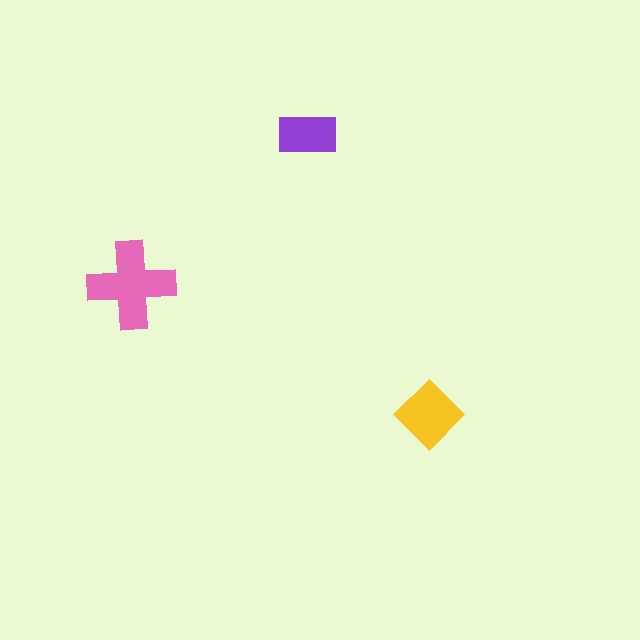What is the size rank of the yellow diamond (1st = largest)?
2nd.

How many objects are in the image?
There are 3 objects in the image.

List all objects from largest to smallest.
The pink cross, the yellow diamond, the purple rectangle.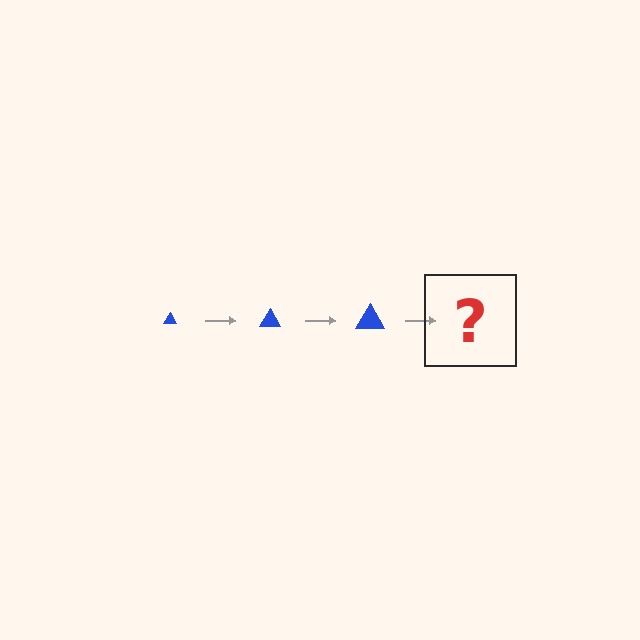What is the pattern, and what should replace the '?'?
The pattern is that the triangle gets progressively larger each step. The '?' should be a blue triangle, larger than the previous one.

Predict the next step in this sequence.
The next step is a blue triangle, larger than the previous one.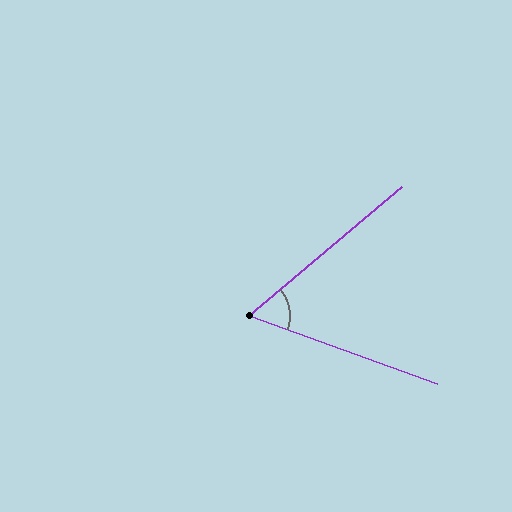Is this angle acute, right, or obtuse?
It is acute.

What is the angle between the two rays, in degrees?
Approximately 60 degrees.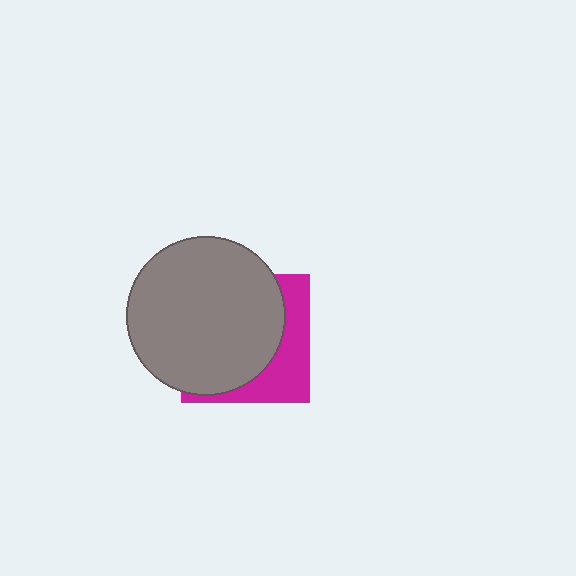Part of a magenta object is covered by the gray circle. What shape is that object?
It is a square.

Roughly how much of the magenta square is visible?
A small part of it is visible (roughly 33%).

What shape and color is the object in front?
The object in front is a gray circle.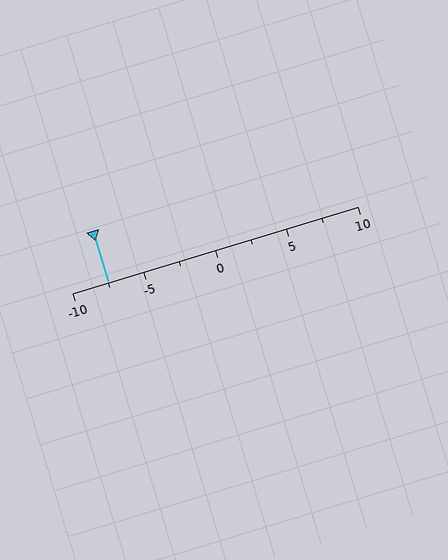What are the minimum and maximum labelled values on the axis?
The axis runs from -10 to 10.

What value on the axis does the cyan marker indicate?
The marker indicates approximately -7.5.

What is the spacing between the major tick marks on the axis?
The major ticks are spaced 5 apart.